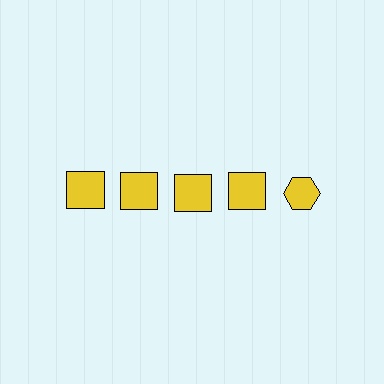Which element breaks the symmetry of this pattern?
The yellow hexagon in the top row, rightmost column breaks the symmetry. All other shapes are yellow squares.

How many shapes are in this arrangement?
There are 5 shapes arranged in a grid pattern.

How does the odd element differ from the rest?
It has a different shape: hexagon instead of square.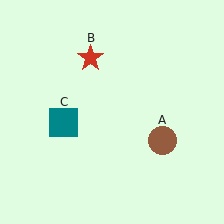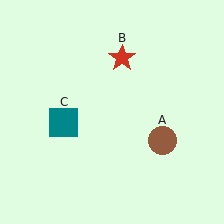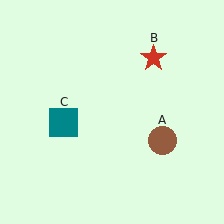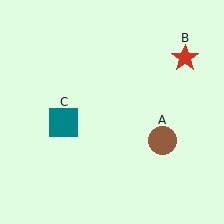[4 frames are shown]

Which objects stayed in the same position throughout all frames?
Brown circle (object A) and teal square (object C) remained stationary.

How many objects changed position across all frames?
1 object changed position: red star (object B).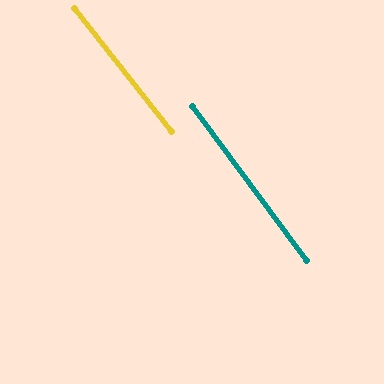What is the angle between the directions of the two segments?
Approximately 2 degrees.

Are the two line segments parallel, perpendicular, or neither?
Parallel — their directions differ by only 1.9°.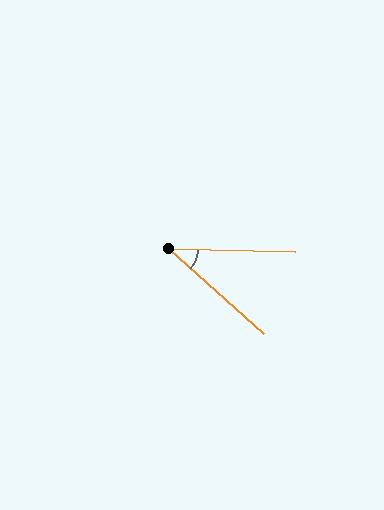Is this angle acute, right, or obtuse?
It is acute.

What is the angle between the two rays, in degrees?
Approximately 40 degrees.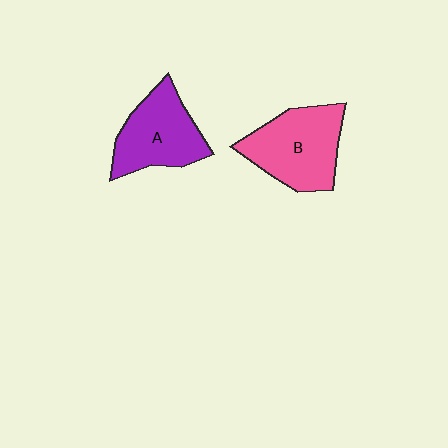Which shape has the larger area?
Shape B (pink).